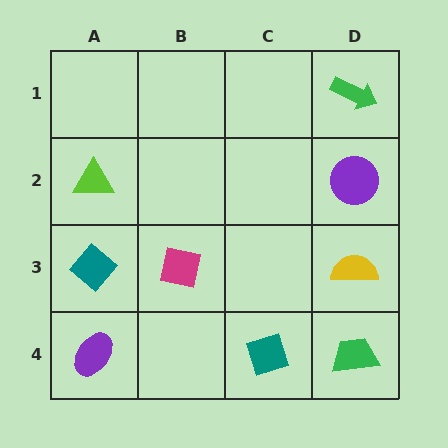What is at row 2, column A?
A lime triangle.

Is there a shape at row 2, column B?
No, that cell is empty.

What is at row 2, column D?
A purple circle.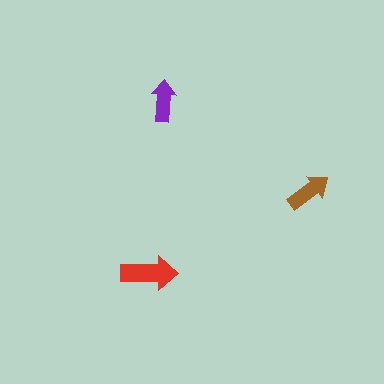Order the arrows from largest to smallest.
the red one, the brown one, the purple one.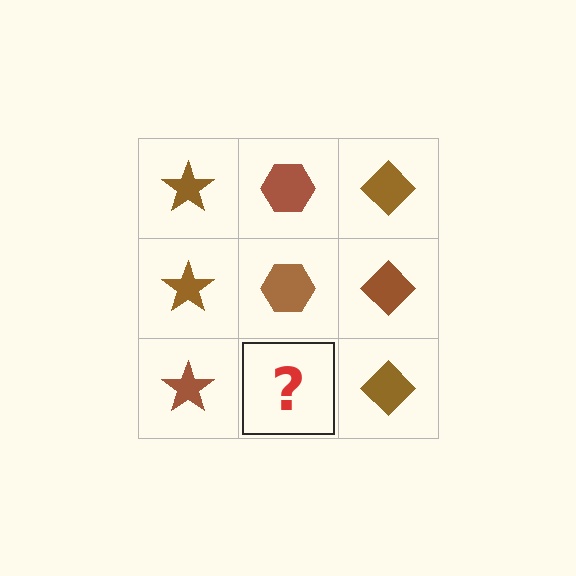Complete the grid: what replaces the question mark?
The question mark should be replaced with a brown hexagon.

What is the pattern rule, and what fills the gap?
The rule is that each column has a consistent shape. The gap should be filled with a brown hexagon.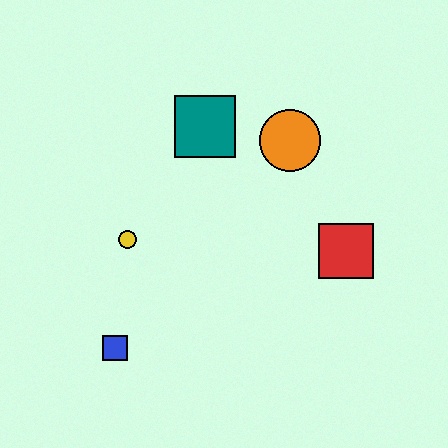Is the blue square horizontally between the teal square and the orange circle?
No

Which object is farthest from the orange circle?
The blue square is farthest from the orange circle.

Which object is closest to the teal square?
The orange circle is closest to the teal square.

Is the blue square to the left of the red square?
Yes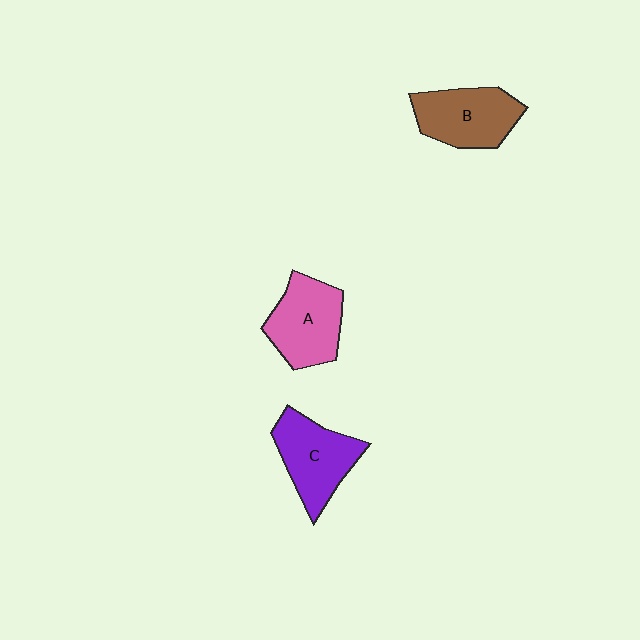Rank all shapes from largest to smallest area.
From largest to smallest: C (purple), A (pink), B (brown).